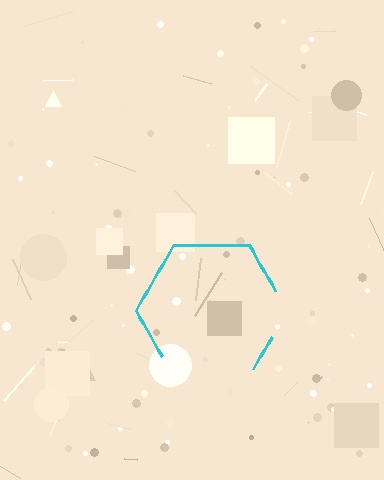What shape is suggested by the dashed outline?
The dashed outline suggests a hexagon.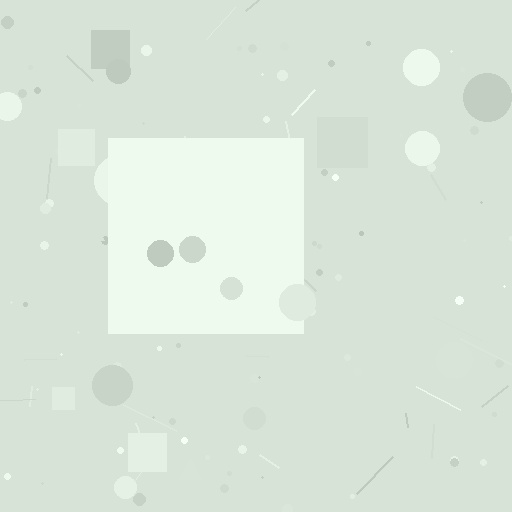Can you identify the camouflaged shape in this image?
The camouflaged shape is a square.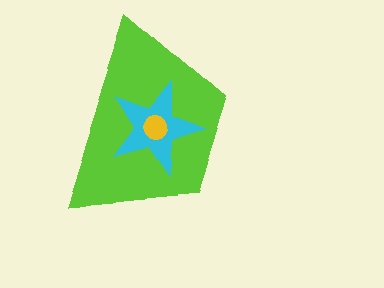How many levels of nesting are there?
3.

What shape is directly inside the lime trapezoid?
The cyan star.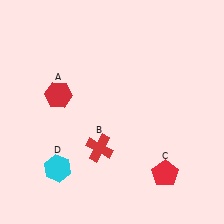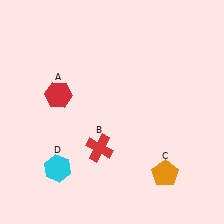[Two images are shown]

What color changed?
The pentagon (C) changed from red in Image 1 to orange in Image 2.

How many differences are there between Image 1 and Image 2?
There is 1 difference between the two images.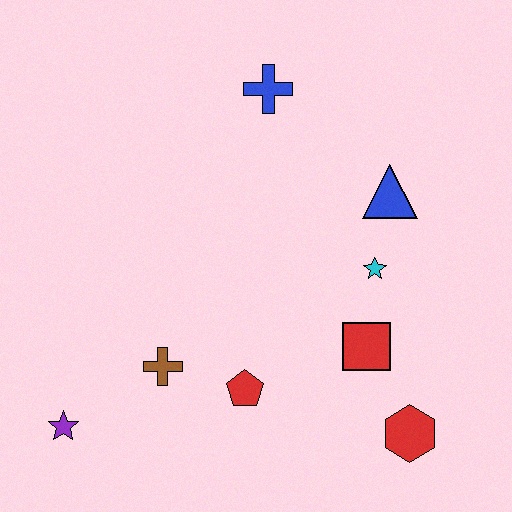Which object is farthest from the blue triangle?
The purple star is farthest from the blue triangle.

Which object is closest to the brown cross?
The red pentagon is closest to the brown cross.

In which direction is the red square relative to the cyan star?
The red square is below the cyan star.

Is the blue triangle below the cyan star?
No